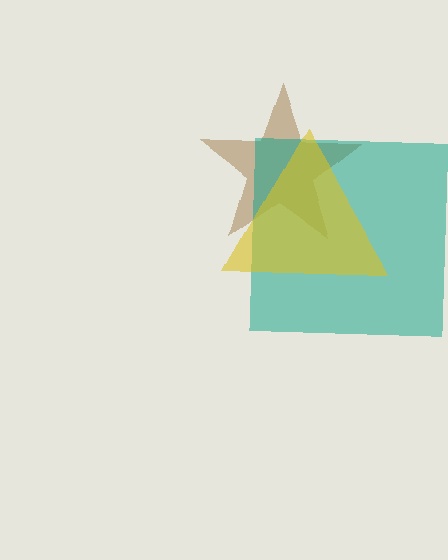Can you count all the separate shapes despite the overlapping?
Yes, there are 3 separate shapes.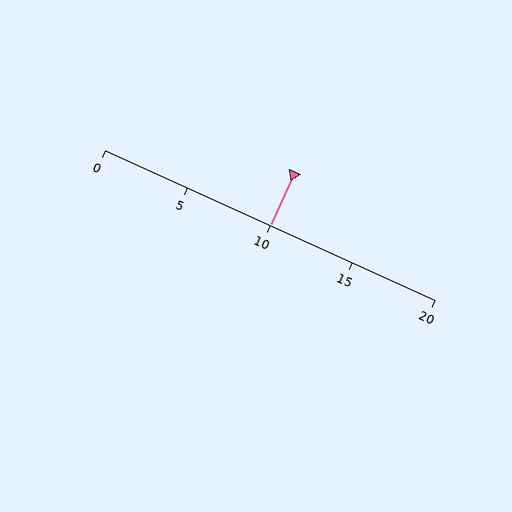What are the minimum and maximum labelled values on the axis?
The axis runs from 0 to 20.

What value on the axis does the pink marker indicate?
The marker indicates approximately 10.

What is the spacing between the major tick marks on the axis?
The major ticks are spaced 5 apart.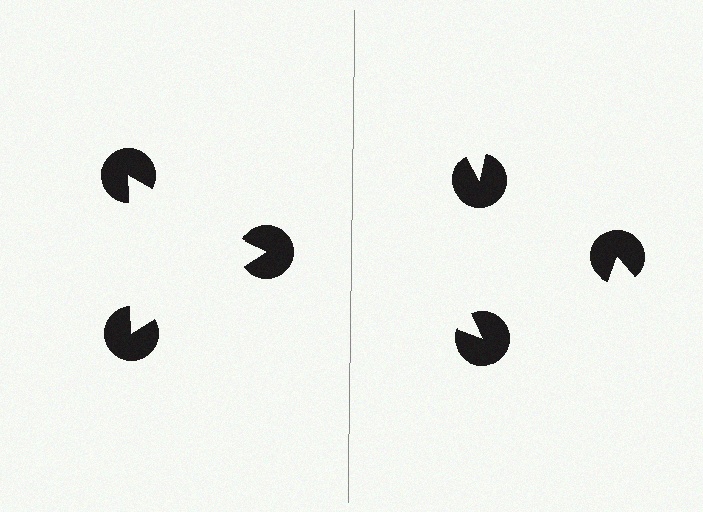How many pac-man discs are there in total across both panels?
6 — 3 on each side.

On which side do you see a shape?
An illusory triangle appears on the left side. On the right side the wedge cuts are rotated, so no coherent shape forms.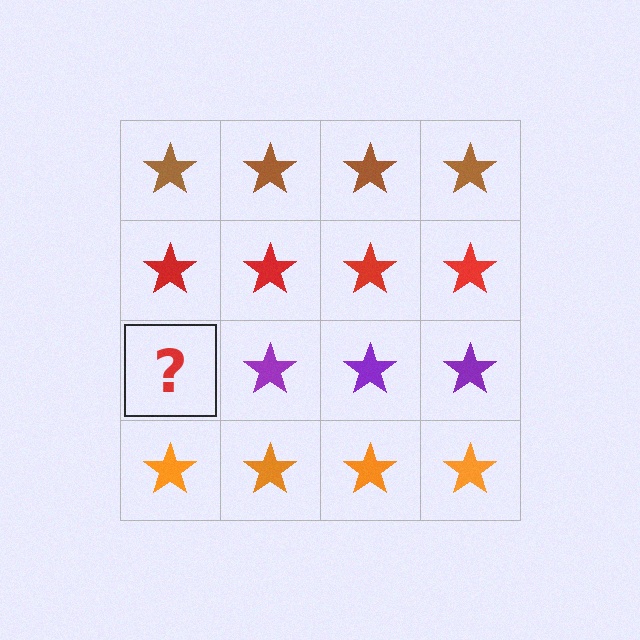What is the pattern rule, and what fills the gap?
The rule is that each row has a consistent color. The gap should be filled with a purple star.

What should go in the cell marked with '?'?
The missing cell should contain a purple star.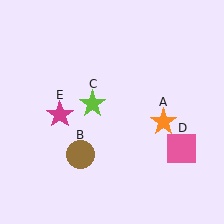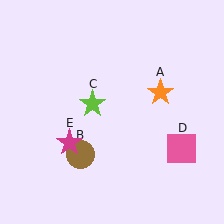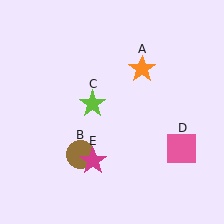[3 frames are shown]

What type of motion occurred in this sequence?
The orange star (object A), magenta star (object E) rotated counterclockwise around the center of the scene.